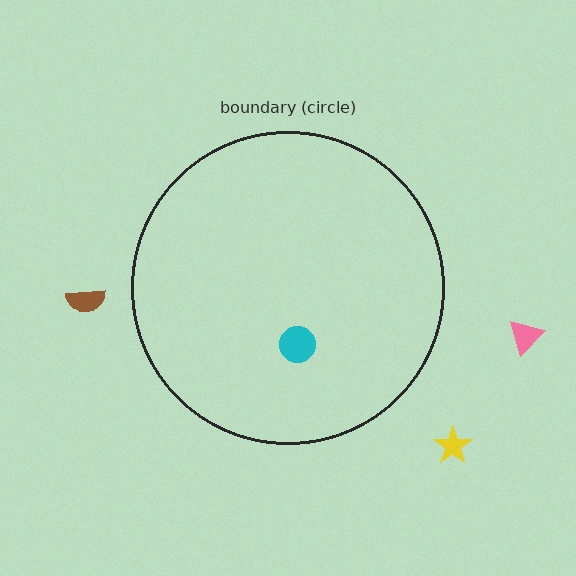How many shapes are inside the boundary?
1 inside, 3 outside.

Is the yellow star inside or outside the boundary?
Outside.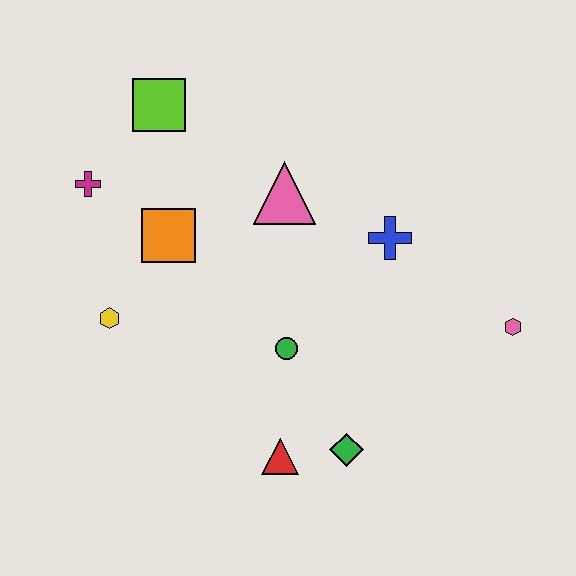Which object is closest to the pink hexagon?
The blue cross is closest to the pink hexagon.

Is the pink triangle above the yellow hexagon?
Yes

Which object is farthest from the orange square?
The pink hexagon is farthest from the orange square.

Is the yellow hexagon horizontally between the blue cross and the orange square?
No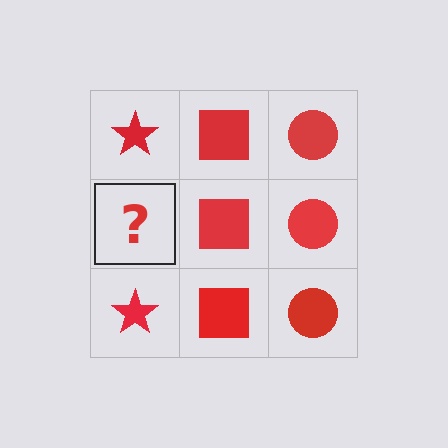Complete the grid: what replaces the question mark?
The question mark should be replaced with a red star.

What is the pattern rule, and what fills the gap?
The rule is that each column has a consistent shape. The gap should be filled with a red star.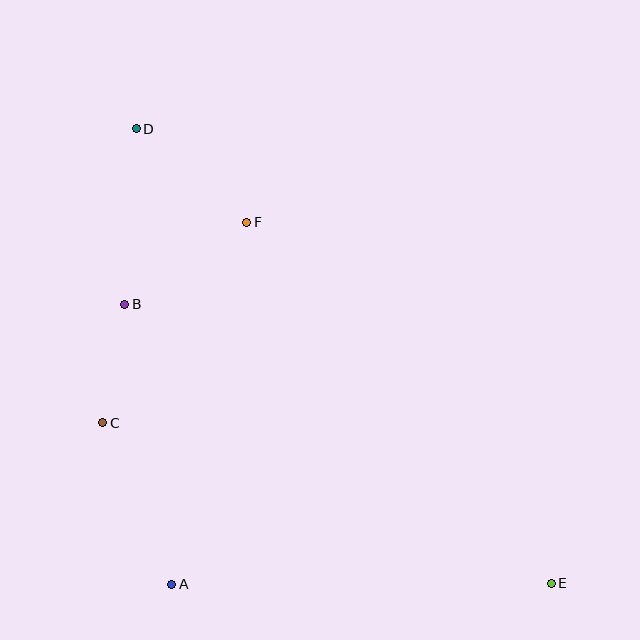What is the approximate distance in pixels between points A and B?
The distance between A and B is approximately 284 pixels.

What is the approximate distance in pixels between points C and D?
The distance between C and D is approximately 296 pixels.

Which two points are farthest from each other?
Points D and E are farthest from each other.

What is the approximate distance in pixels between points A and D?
The distance between A and D is approximately 457 pixels.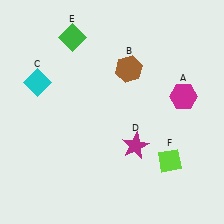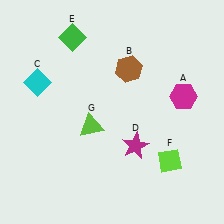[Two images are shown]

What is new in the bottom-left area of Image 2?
A lime triangle (G) was added in the bottom-left area of Image 2.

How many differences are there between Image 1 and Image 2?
There is 1 difference between the two images.